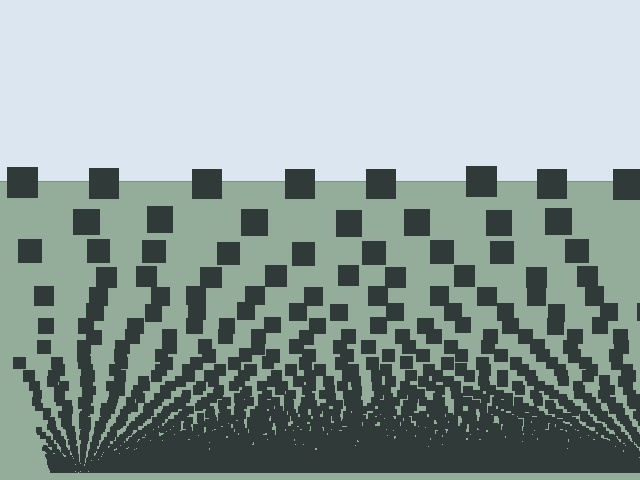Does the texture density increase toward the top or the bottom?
Density increases toward the bottom.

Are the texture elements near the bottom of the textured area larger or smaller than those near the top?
Smaller. The gradient is inverted — elements near the bottom are smaller and denser.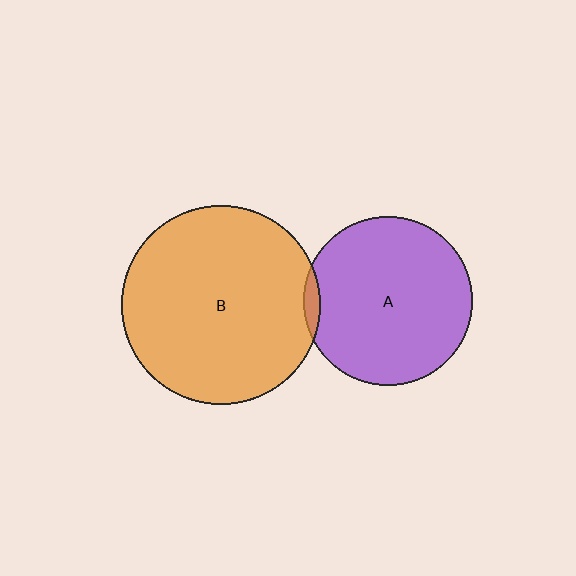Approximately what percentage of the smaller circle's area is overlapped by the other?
Approximately 5%.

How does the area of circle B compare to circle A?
Approximately 1.4 times.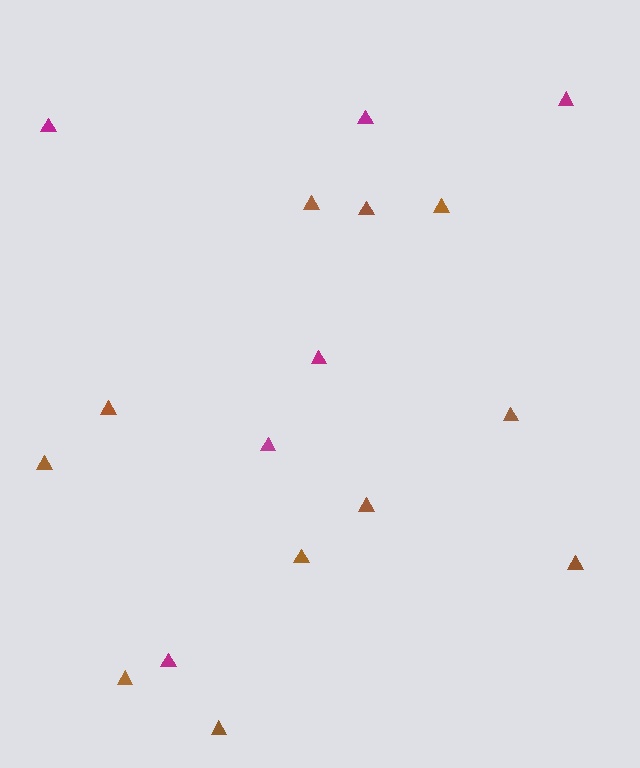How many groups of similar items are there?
There are 2 groups: one group of magenta triangles (6) and one group of brown triangles (11).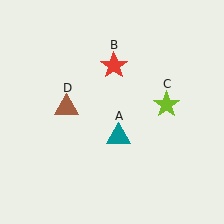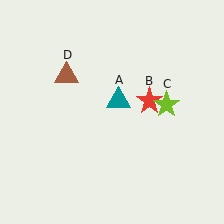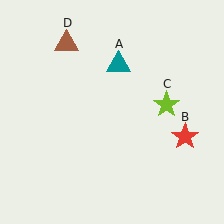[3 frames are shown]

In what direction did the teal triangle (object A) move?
The teal triangle (object A) moved up.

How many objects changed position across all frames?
3 objects changed position: teal triangle (object A), red star (object B), brown triangle (object D).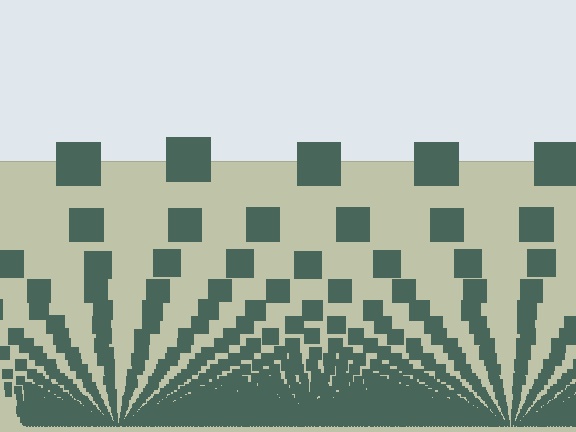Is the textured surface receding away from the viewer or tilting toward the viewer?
The surface appears to tilt toward the viewer. Texture elements get larger and sparser toward the top.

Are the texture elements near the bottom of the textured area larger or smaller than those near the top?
Smaller. The gradient is inverted — elements near the bottom are smaller and denser.